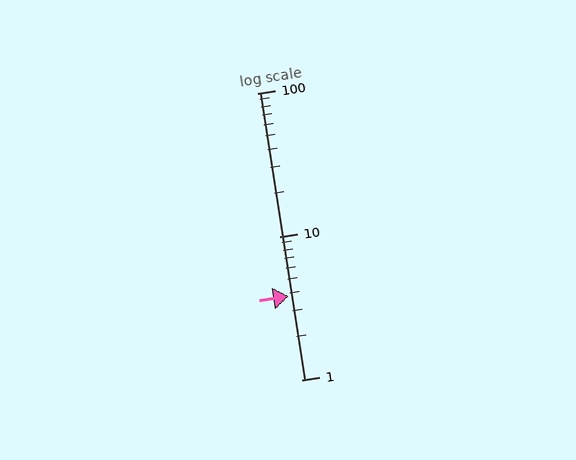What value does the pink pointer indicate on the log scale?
The pointer indicates approximately 3.8.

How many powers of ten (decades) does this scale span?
The scale spans 2 decades, from 1 to 100.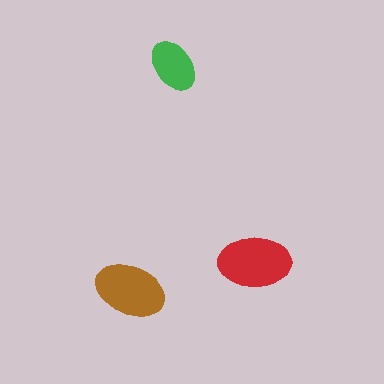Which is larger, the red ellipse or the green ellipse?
The red one.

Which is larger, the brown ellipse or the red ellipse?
The red one.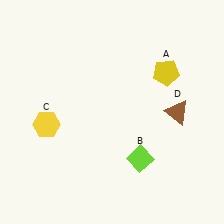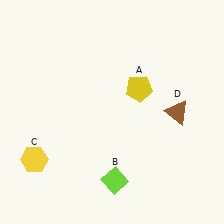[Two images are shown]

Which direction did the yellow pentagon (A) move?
The yellow pentagon (A) moved left.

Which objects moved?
The objects that moved are: the yellow pentagon (A), the lime diamond (B), the yellow hexagon (C).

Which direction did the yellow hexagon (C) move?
The yellow hexagon (C) moved down.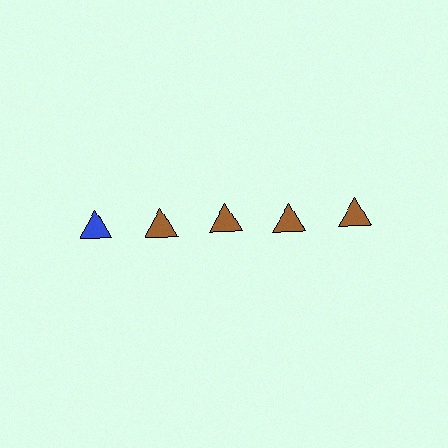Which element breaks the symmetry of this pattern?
The blue triangle in the top row, leftmost column breaks the symmetry. All other shapes are brown triangles.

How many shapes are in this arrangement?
There are 5 shapes arranged in a grid pattern.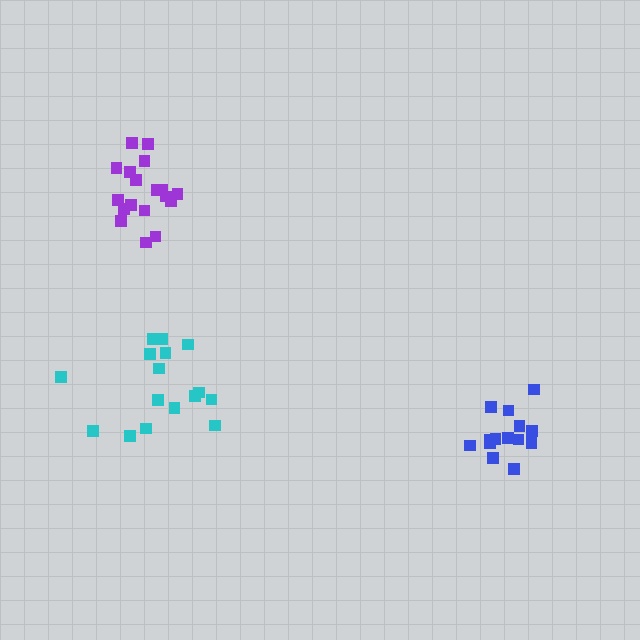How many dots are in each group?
Group 1: 19 dots, Group 2: 16 dots, Group 3: 14 dots (49 total).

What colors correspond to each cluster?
The clusters are colored: purple, cyan, blue.